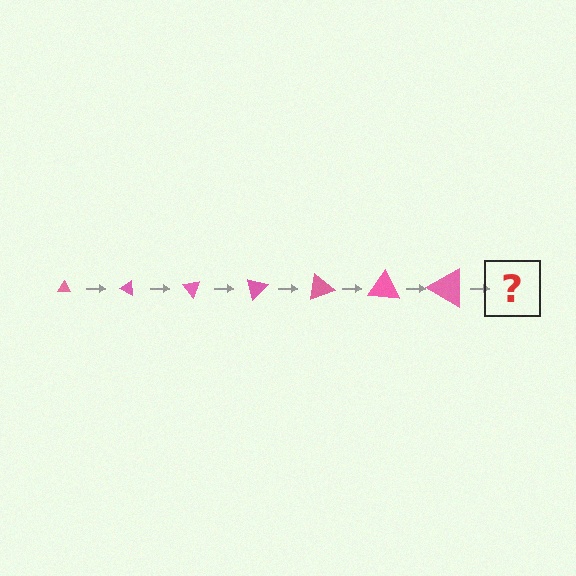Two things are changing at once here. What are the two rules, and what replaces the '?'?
The two rules are that the triangle grows larger each step and it rotates 25 degrees each step. The '?' should be a triangle, larger than the previous one and rotated 175 degrees from the start.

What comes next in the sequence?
The next element should be a triangle, larger than the previous one and rotated 175 degrees from the start.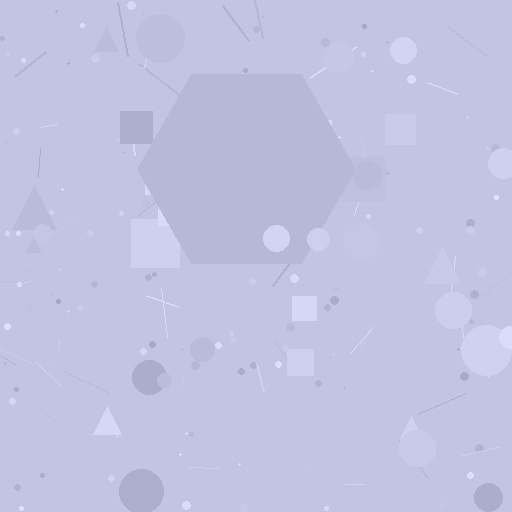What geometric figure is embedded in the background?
A hexagon is embedded in the background.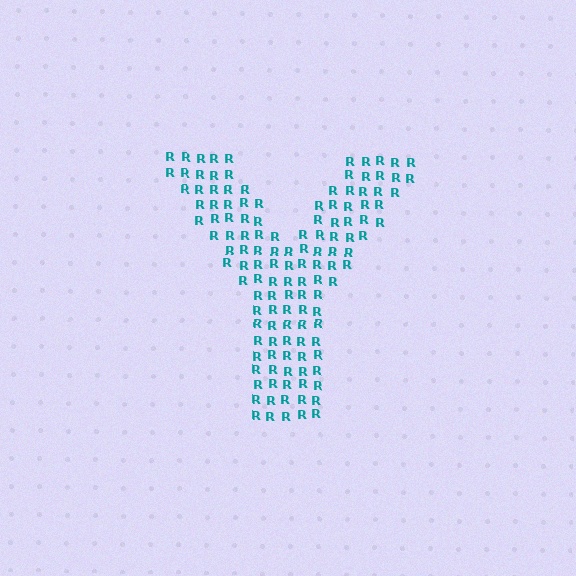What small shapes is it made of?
It is made of small letter R's.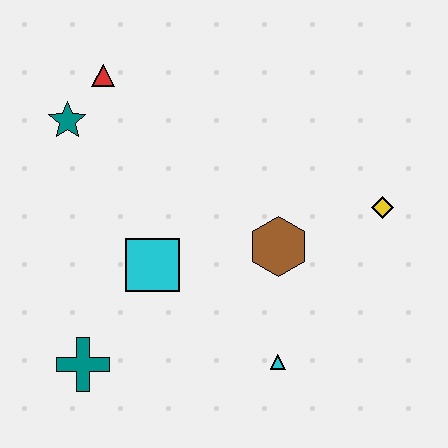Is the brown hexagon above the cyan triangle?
Yes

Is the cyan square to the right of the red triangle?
Yes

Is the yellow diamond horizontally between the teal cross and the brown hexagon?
No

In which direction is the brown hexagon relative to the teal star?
The brown hexagon is to the right of the teal star.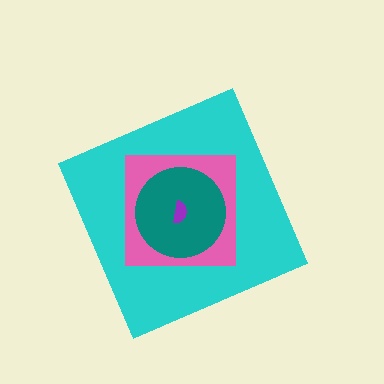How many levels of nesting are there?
4.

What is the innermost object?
The purple semicircle.